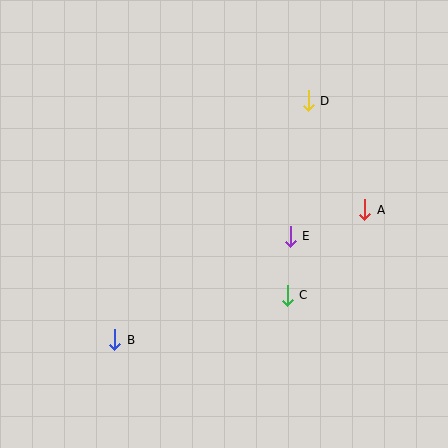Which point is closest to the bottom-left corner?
Point B is closest to the bottom-left corner.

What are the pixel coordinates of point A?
Point A is at (365, 210).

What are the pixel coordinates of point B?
Point B is at (115, 340).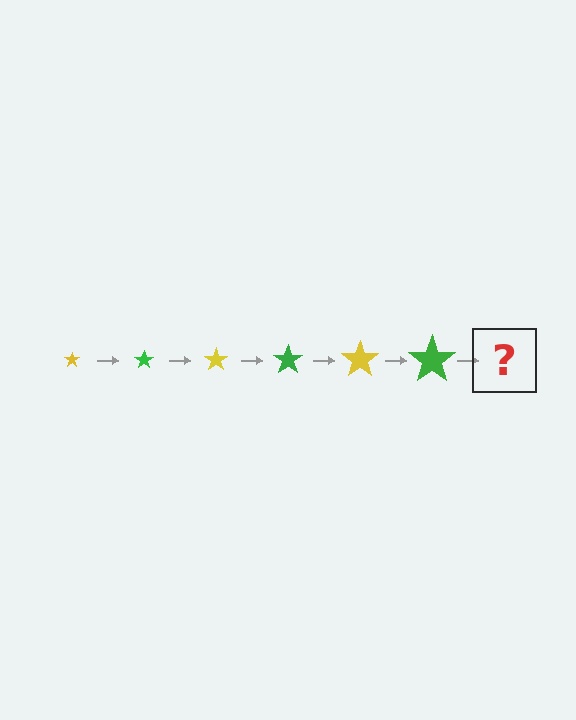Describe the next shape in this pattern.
It should be a yellow star, larger than the previous one.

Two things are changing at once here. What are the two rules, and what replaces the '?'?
The two rules are that the star grows larger each step and the color cycles through yellow and green. The '?' should be a yellow star, larger than the previous one.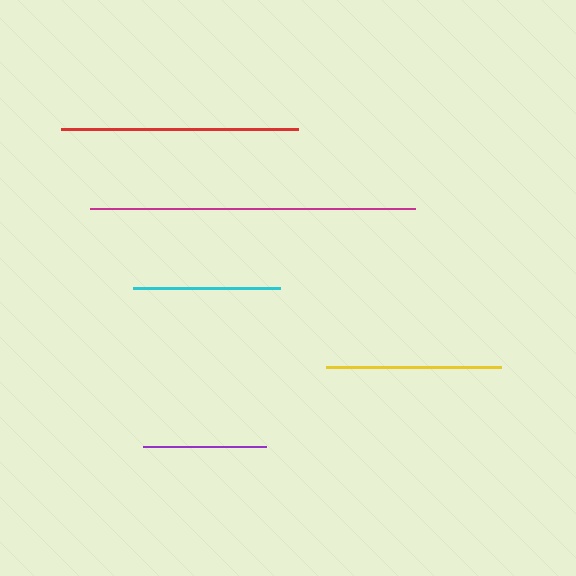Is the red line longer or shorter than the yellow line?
The red line is longer than the yellow line.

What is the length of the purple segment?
The purple segment is approximately 123 pixels long.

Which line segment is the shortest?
The purple line is the shortest at approximately 123 pixels.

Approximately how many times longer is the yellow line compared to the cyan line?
The yellow line is approximately 1.2 times the length of the cyan line.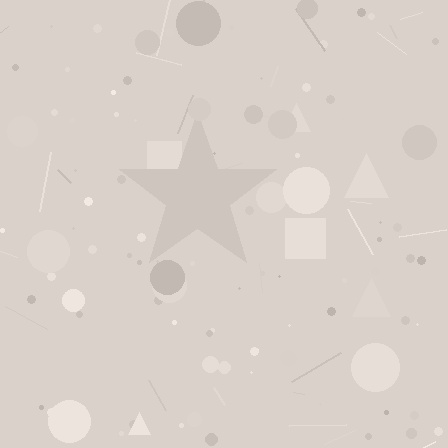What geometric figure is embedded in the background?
A star is embedded in the background.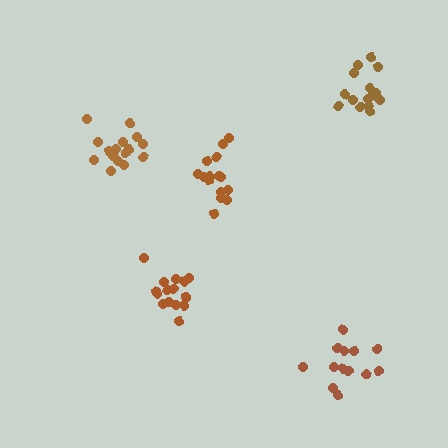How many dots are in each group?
Group 1: 16 dots, Group 2: 16 dots, Group 3: 16 dots, Group 4: 15 dots, Group 5: 13 dots (76 total).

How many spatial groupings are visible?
There are 5 spatial groupings.